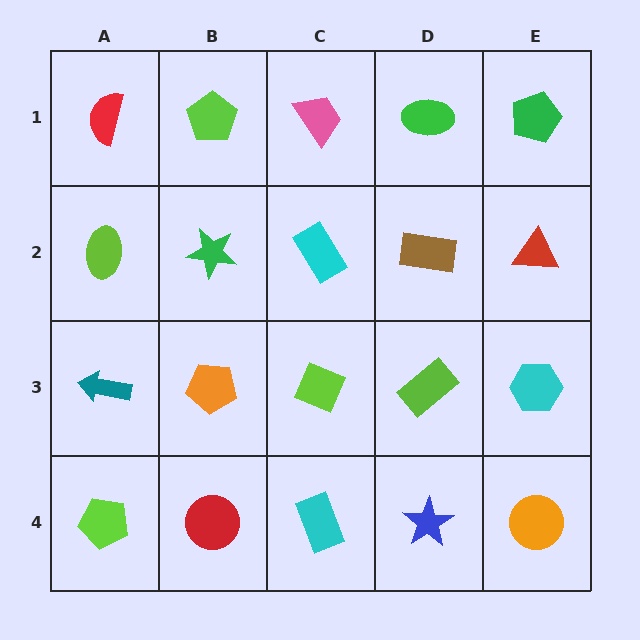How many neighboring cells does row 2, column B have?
4.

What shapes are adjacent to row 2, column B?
A lime pentagon (row 1, column B), an orange pentagon (row 3, column B), a lime ellipse (row 2, column A), a cyan rectangle (row 2, column C).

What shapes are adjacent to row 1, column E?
A red triangle (row 2, column E), a green ellipse (row 1, column D).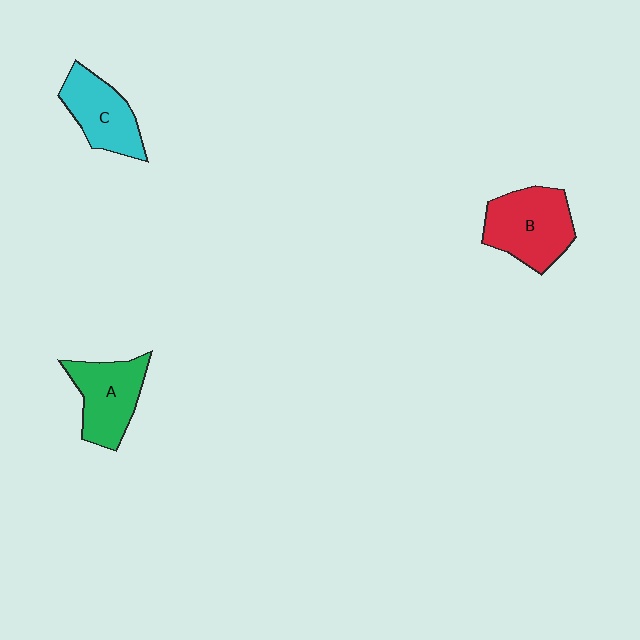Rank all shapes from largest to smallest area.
From largest to smallest: B (red), A (green), C (cyan).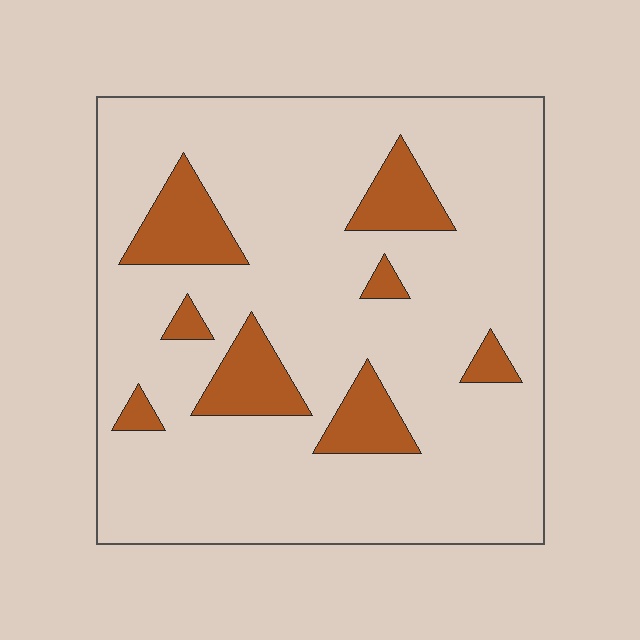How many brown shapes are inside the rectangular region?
8.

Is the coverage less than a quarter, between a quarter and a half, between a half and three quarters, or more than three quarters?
Less than a quarter.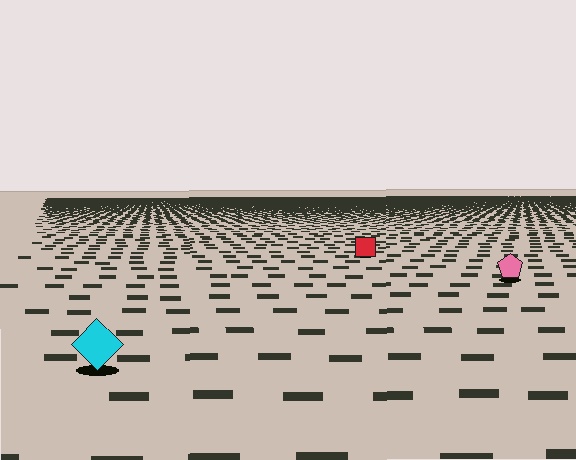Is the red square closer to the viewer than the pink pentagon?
No. The pink pentagon is closer — you can tell from the texture gradient: the ground texture is coarser near it.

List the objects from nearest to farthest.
From nearest to farthest: the cyan diamond, the pink pentagon, the red square.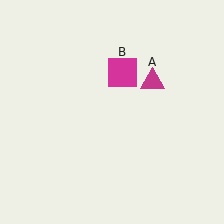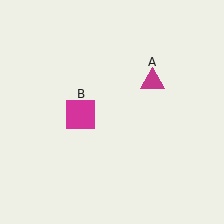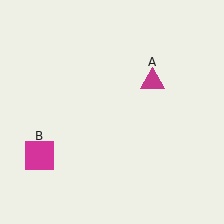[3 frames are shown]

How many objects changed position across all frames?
1 object changed position: magenta square (object B).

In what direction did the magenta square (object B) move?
The magenta square (object B) moved down and to the left.